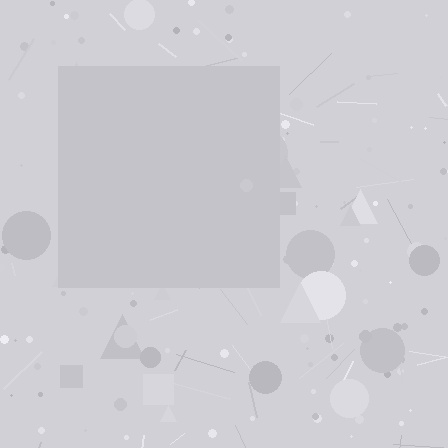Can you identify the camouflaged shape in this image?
The camouflaged shape is a square.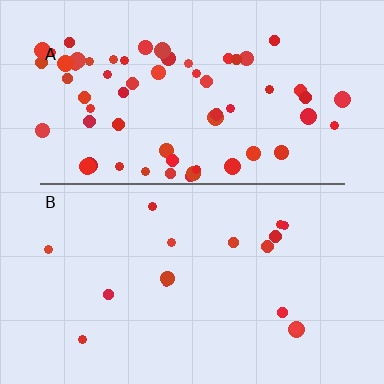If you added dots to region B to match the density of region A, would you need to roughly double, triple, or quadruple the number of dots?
Approximately quadruple.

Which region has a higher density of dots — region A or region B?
A (the top).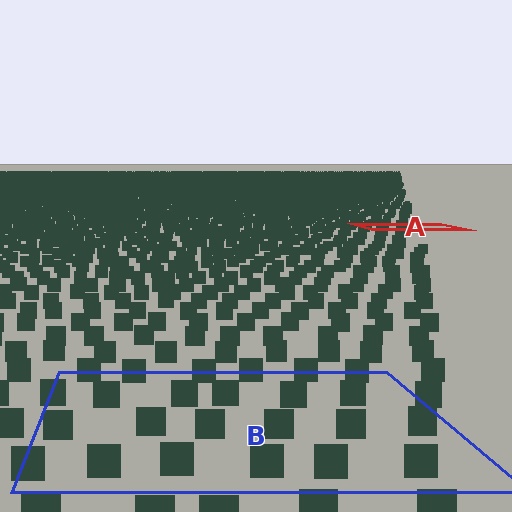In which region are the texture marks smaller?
The texture marks are smaller in region A, because it is farther away.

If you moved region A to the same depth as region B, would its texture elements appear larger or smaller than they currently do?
They would appear larger. At a closer depth, the same texture elements are projected at a bigger on-screen size.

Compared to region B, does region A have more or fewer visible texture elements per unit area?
Region A has more texture elements per unit area — they are packed more densely because it is farther away.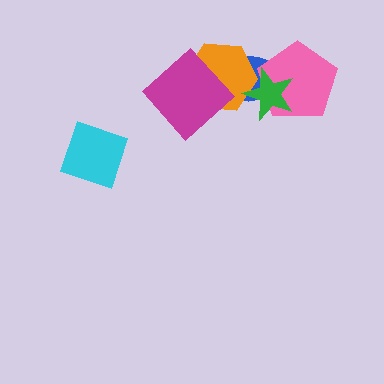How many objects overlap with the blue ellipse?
3 objects overlap with the blue ellipse.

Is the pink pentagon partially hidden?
Yes, it is partially covered by another shape.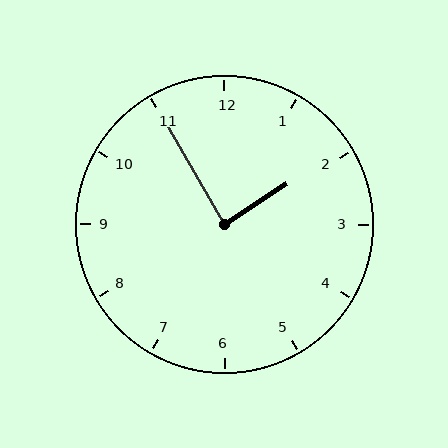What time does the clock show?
1:55.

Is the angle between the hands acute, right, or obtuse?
It is right.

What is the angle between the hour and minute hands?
Approximately 88 degrees.